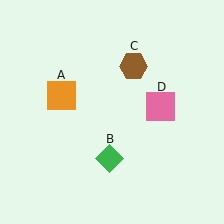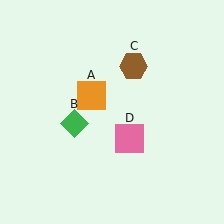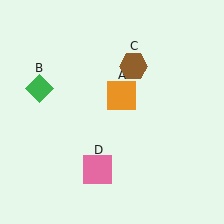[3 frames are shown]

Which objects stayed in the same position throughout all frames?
Brown hexagon (object C) remained stationary.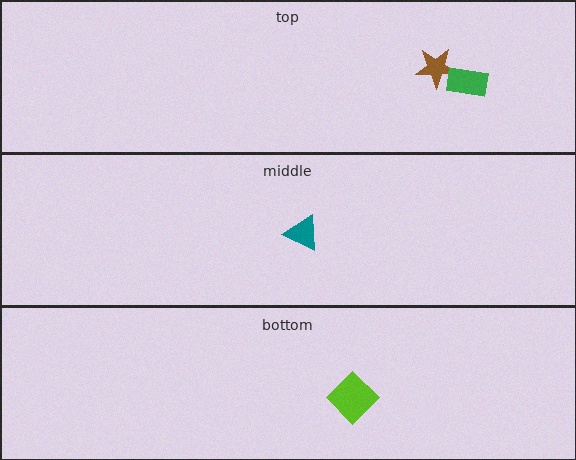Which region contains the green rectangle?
The top region.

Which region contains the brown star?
The top region.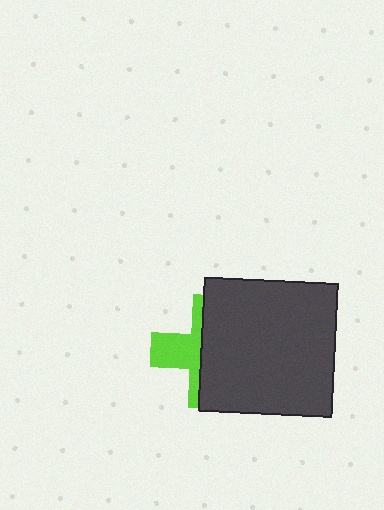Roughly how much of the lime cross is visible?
A small part of it is visible (roughly 38%).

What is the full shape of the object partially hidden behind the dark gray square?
The partially hidden object is a lime cross.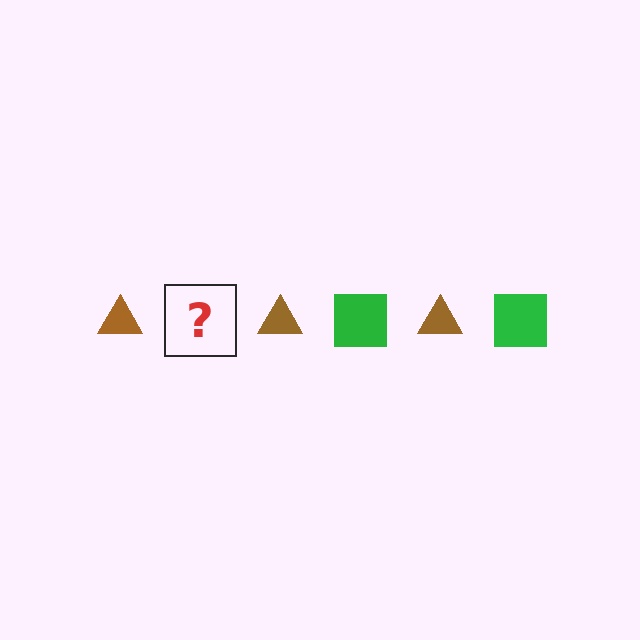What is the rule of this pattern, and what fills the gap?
The rule is that the pattern alternates between brown triangle and green square. The gap should be filled with a green square.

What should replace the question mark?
The question mark should be replaced with a green square.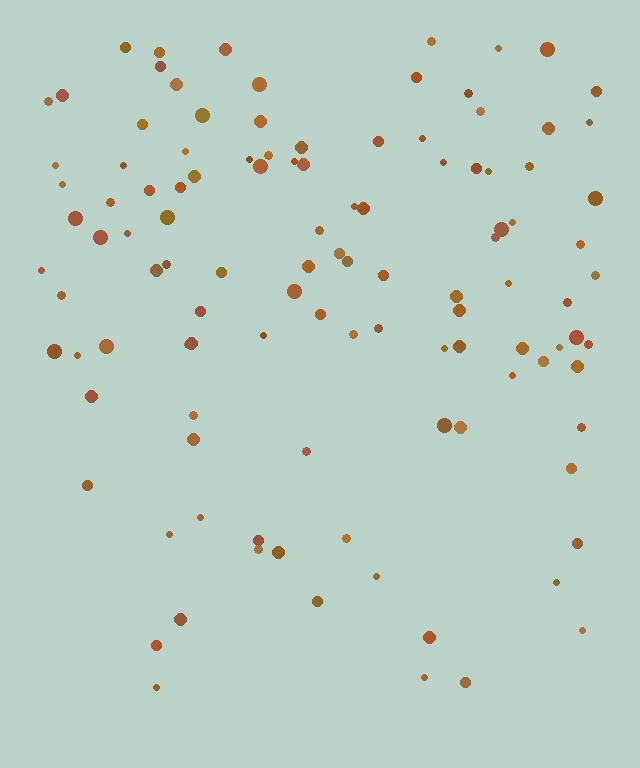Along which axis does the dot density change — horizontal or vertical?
Vertical.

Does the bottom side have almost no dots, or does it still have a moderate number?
Still a moderate number, just noticeably fewer than the top.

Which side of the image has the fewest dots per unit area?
The bottom.